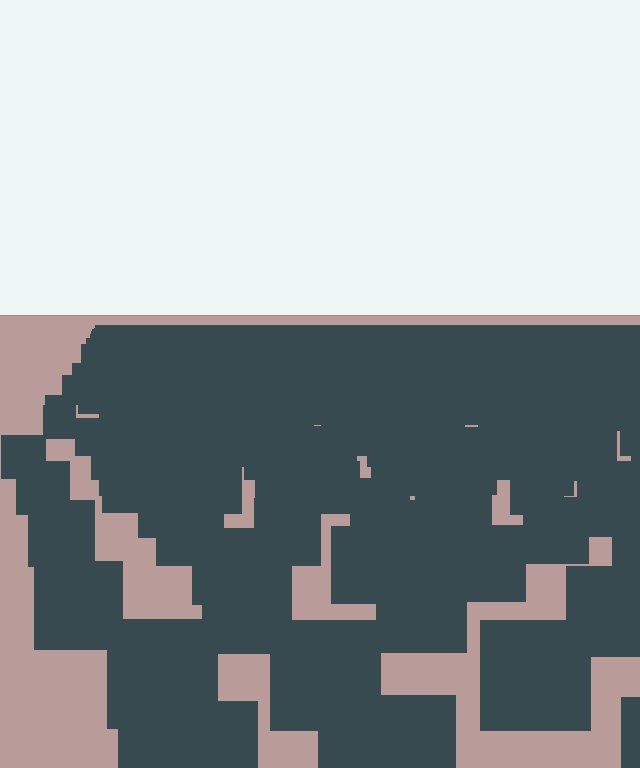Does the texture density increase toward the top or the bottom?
Density increases toward the top.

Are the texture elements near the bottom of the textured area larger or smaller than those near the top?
Larger. Near the bottom, elements are closer to the viewer and appear at a bigger on-screen size.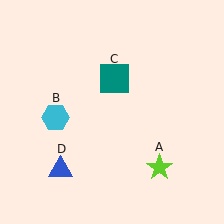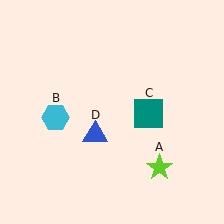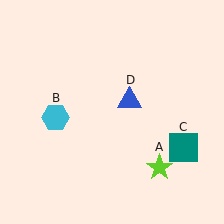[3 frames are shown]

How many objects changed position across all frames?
2 objects changed position: teal square (object C), blue triangle (object D).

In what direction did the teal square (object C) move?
The teal square (object C) moved down and to the right.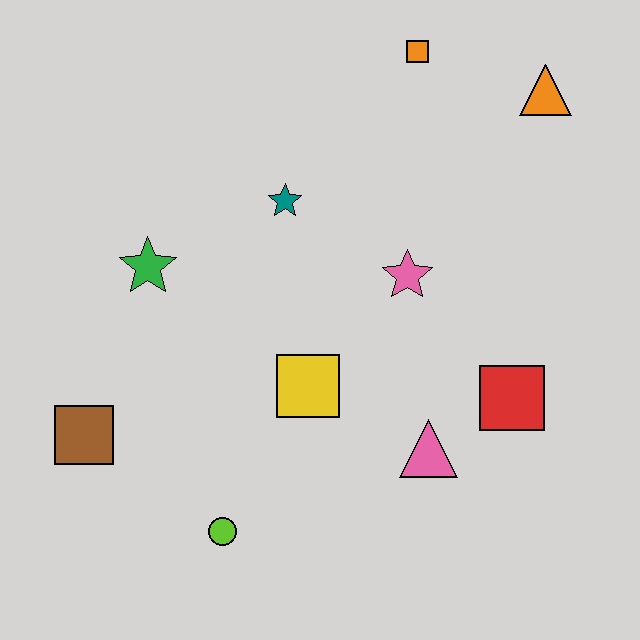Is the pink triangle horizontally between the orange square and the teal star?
No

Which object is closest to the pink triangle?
The red square is closest to the pink triangle.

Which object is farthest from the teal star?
The lime circle is farthest from the teal star.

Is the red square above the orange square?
No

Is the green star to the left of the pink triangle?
Yes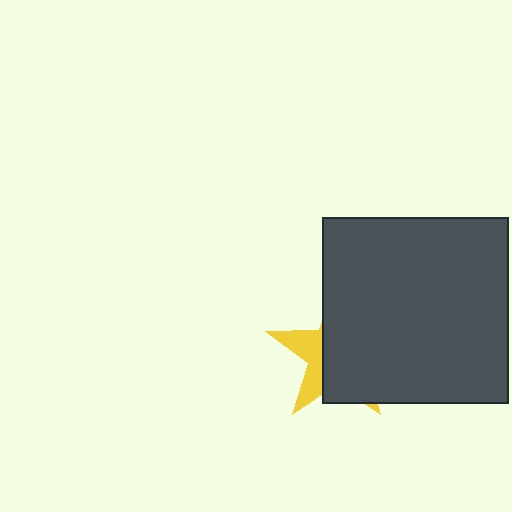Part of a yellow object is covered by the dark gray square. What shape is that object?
It is a star.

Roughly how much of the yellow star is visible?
A small part of it is visible (roughly 31%).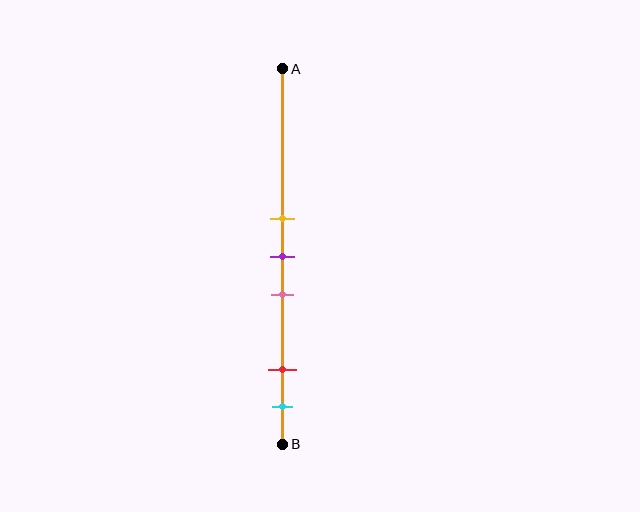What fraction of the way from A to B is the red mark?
The red mark is approximately 80% (0.8) of the way from A to B.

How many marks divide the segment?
There are 5 marks dividing the segment.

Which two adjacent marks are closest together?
The yellow and purple marks are the closest adjacent pair.